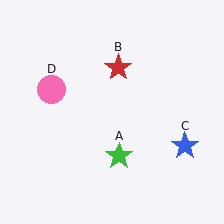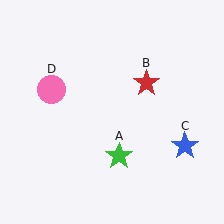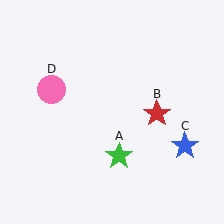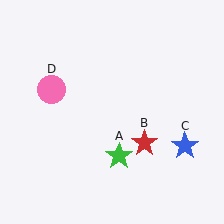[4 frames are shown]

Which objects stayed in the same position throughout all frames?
Green star (object A) and blue star (object C) and pink circle (object D) remained stationary.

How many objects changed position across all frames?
1 object changed position: red star (object B).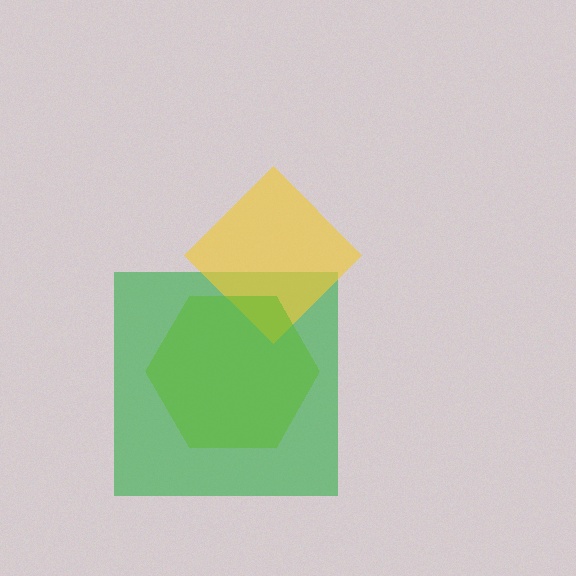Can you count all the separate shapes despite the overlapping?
Yes, there are 3 separate shapes.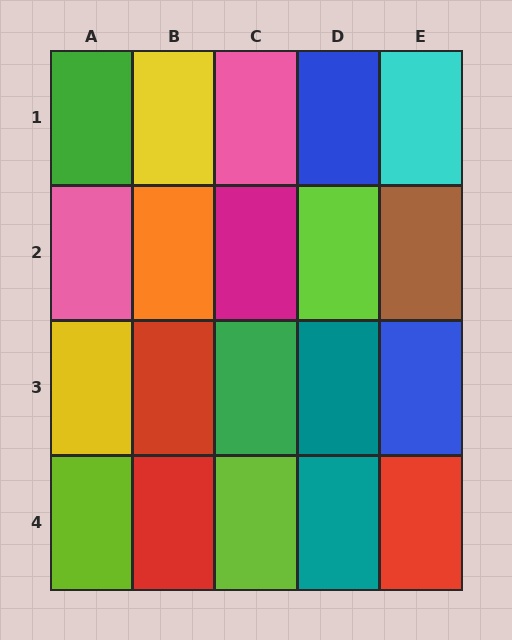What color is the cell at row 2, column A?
Pink.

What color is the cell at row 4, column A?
Lime.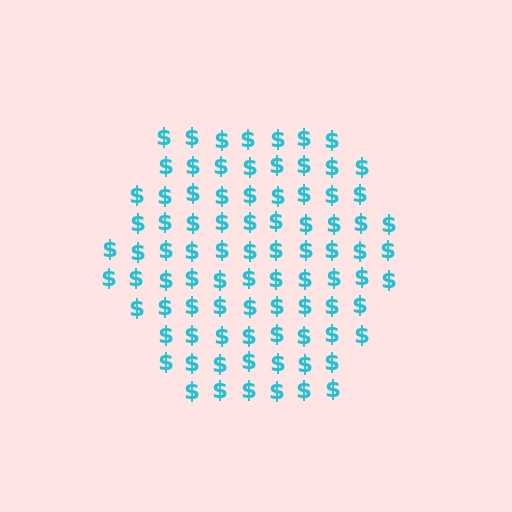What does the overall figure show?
The overall figure shows a hexagon.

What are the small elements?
The small elements are dollar signs.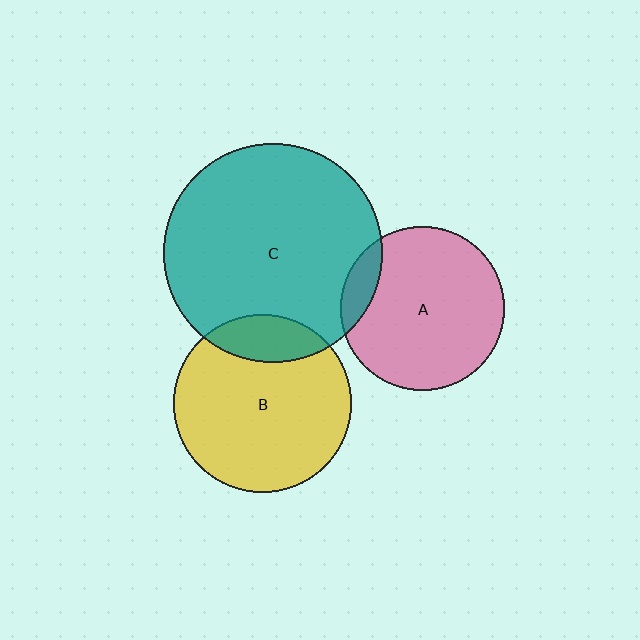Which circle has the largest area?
Circle C (teal).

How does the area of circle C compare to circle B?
Approximately 1.5 times.